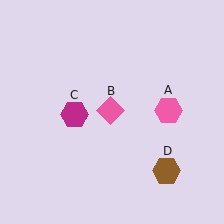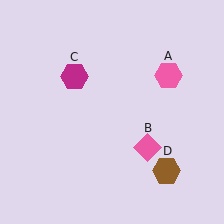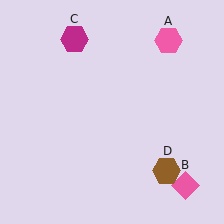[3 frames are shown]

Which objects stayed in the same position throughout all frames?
Brown hexagon (object D) remained stationary.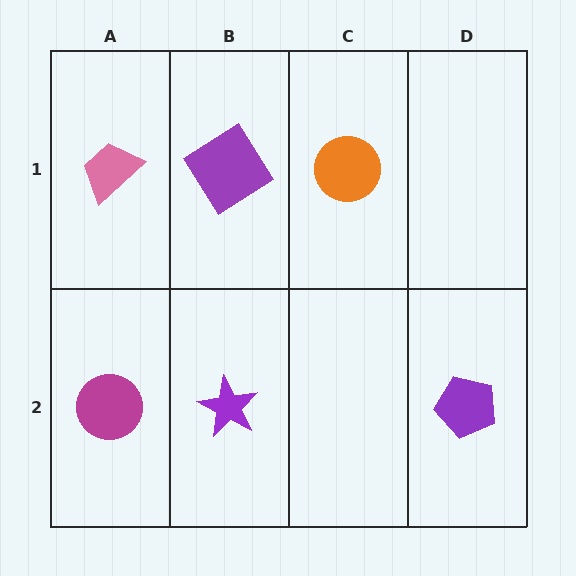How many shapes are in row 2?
3 shapes.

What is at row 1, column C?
An orange circle.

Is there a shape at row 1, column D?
No, that cell is empty.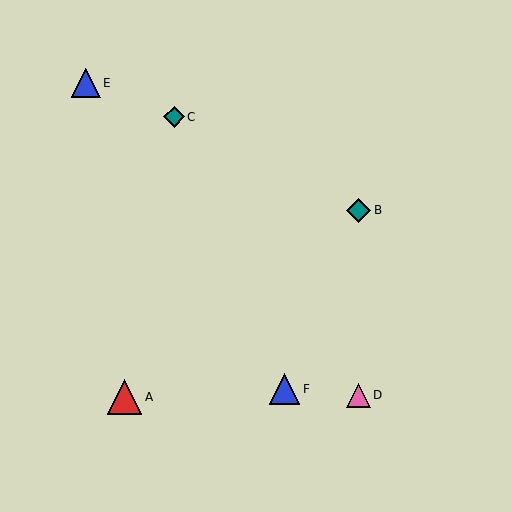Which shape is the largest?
The red triangle (labeled A) is the largest.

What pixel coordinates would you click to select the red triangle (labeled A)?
Click at (124, 397) to select the red triangle A.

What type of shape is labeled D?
Shape D is a pink triangle.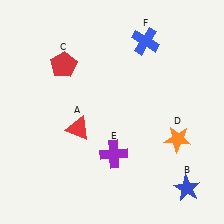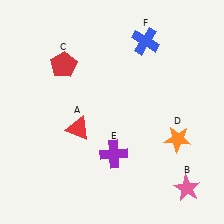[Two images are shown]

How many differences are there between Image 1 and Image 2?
There is 1 difference between the two images.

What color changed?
The star (B) changed from blue in Image 1 to pink in Image 2.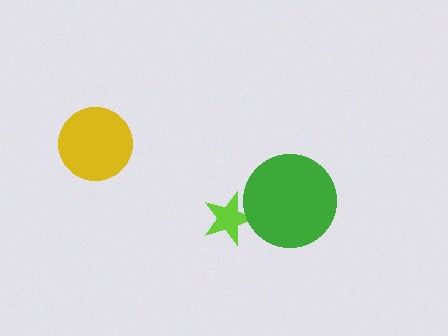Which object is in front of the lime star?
The green circle is in front of the lime star.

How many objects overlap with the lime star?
1 object overlaps with the lime star.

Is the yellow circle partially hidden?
No, no other shape covers it.